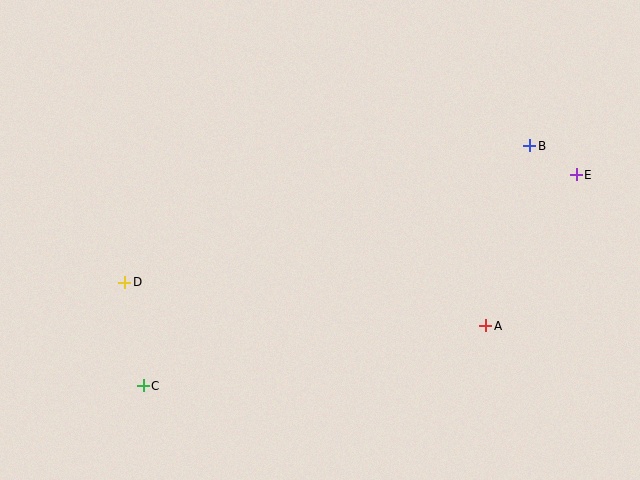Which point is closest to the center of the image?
Point A at (486, 326) is closest to the center.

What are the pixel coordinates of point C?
Point C is at (143, 386).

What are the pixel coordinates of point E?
Point E is at (576, 175).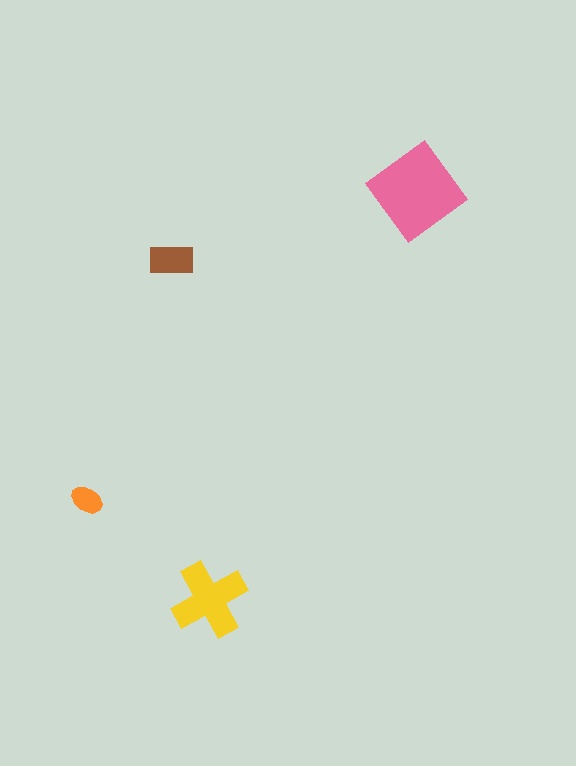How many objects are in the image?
There are 4 objects in the image.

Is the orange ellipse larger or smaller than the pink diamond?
Smaller.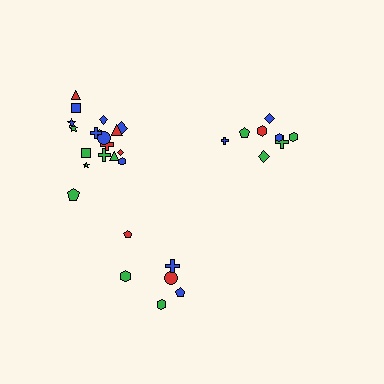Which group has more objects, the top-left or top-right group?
The top-left group.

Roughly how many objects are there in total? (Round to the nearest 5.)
Roughly 30 objects in total.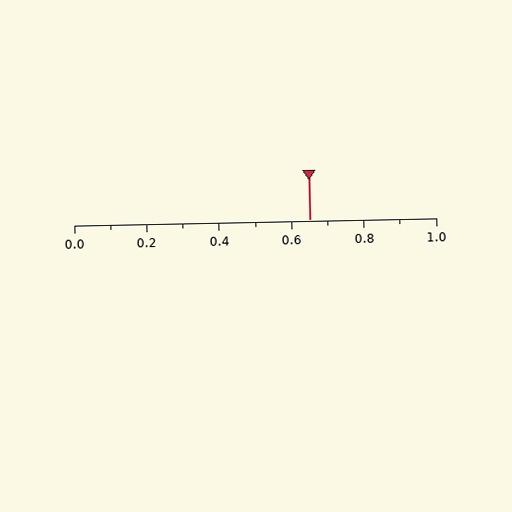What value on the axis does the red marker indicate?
The marker indicates approximately 0.65.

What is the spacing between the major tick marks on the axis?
The major ticks are spaced 0.2 apart.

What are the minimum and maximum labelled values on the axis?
The axis runs from 0.0 to 1.0.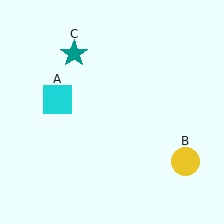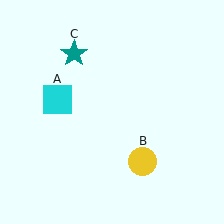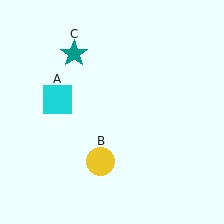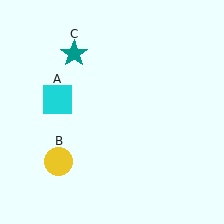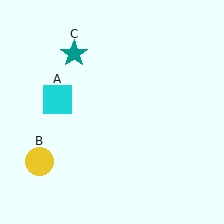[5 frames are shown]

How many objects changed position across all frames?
1 object changed position: yellow circle (object B).